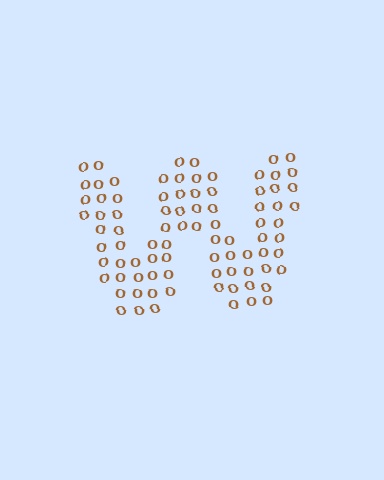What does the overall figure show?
The overall figure shows the letter W.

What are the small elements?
The small elements are letter O's.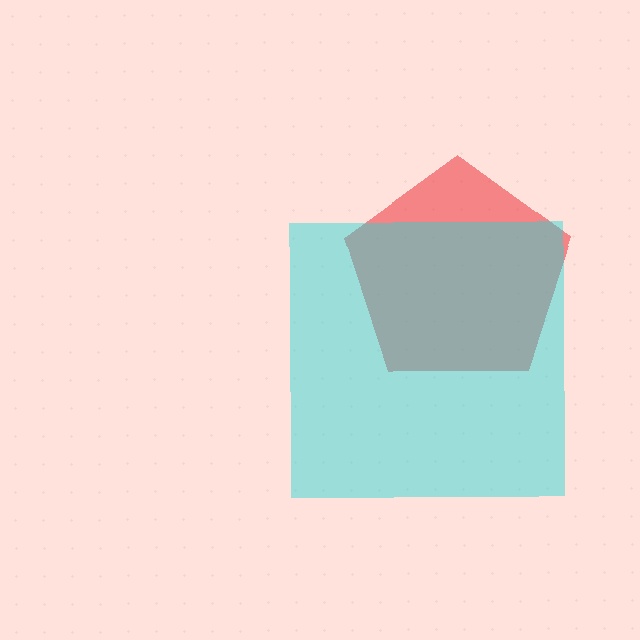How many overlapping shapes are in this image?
There are 2 overlapping shapes in the image.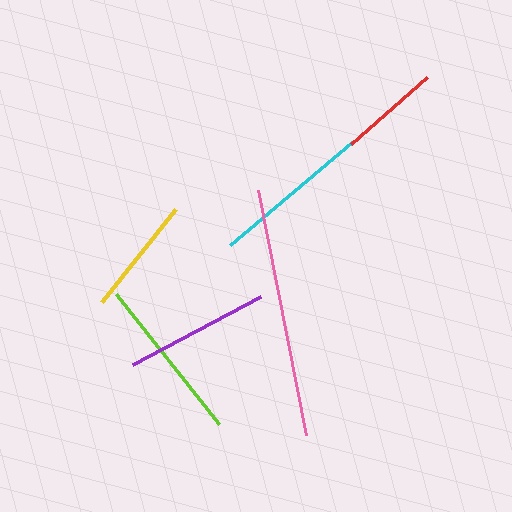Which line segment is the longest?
The pink line is the longest at approximately 249 pixels.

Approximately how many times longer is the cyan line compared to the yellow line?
The cyan line is approximately 1.3 times the length of the yellow line.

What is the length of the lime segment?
The lime segment is approximately 167 pixels long.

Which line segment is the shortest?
The red line is the shortest at approximately 101 pixels.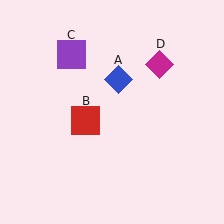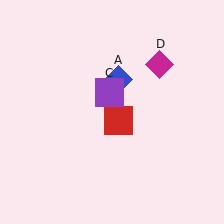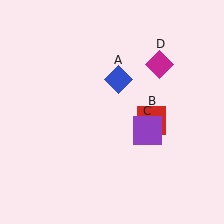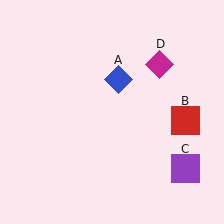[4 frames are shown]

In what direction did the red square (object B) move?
The red square (object B) moved right.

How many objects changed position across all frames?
2 objects changed position: red square (object B), purple square (object C).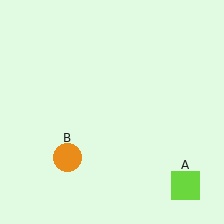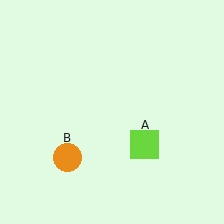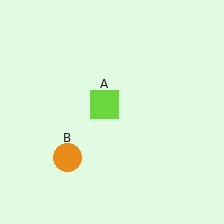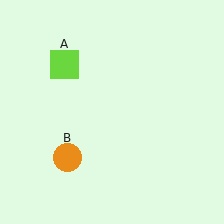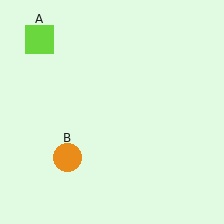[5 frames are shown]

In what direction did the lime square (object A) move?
The lime square (object A) moved up and to the left.